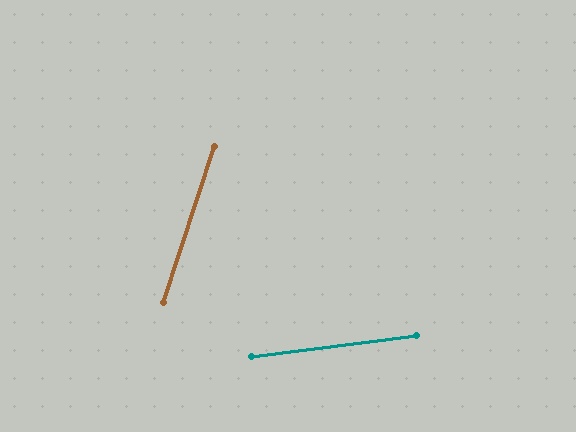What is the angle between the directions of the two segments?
Approximately 65 degrees.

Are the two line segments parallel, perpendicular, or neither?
Neither parallel nor perpendicular — they differ by about 65°.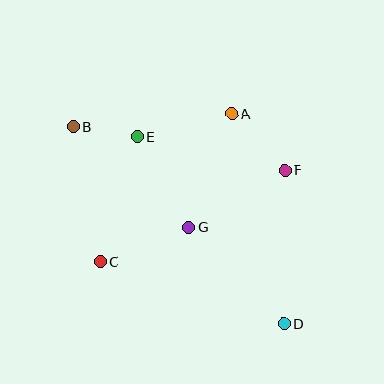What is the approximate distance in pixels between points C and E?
The distance between C and E is approximately 130 pixels.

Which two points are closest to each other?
Points B and E are closest to each other.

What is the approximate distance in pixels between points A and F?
The distance between A and F is approximately 77 pixels.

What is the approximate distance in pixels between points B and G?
The distance between B and G is approximately 153 pixels.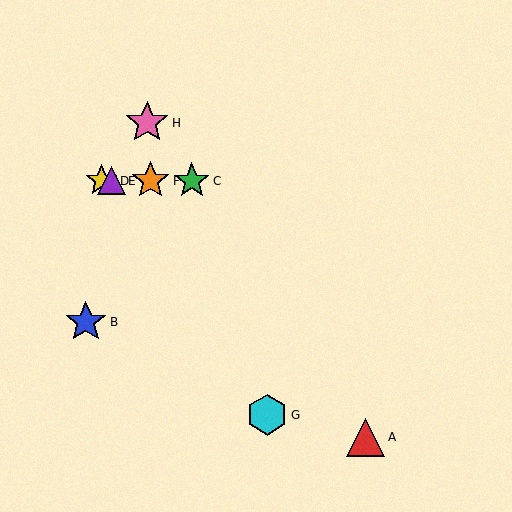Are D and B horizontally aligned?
No, D is at y≈180 and B is at y≈322.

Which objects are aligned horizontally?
Objects C, D, E, F are aligned horizontally.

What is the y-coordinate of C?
Object C is at y≈181.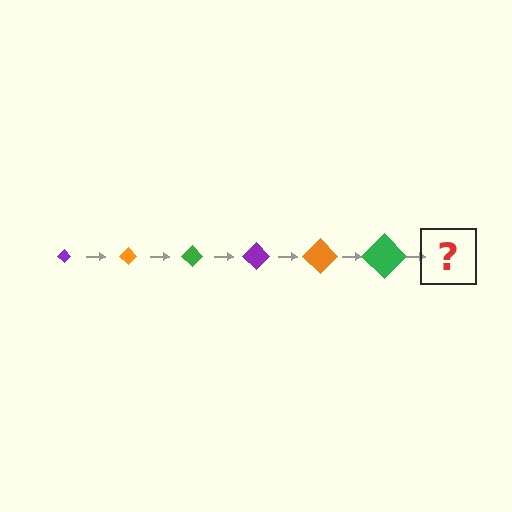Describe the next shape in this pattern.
It should be a purple diamond, larger than the previous one.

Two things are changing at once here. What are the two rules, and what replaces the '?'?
The two rules are that the diamond grows larger each step and the color cycles through purple, orange, and green. The '?' should be a purple diamond, larger than the previous one.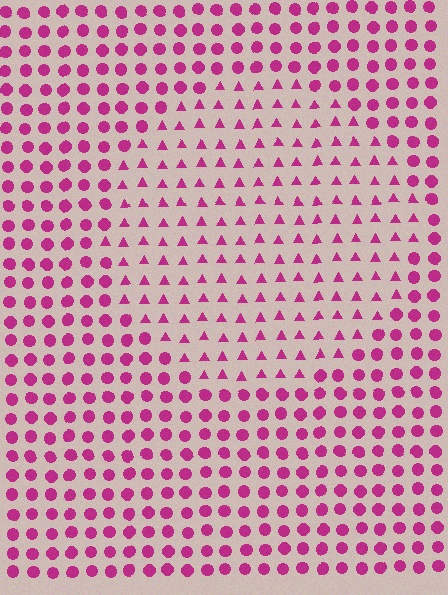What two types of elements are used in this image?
The image uses triangles inside the circle region and circles outside it.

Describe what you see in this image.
The image is filled with small magenta elements arranged in a uniform grid. A circle-shaped region contains triangles, while the surrounding area contains circles. The boundary is defined purely by the change in element shape.